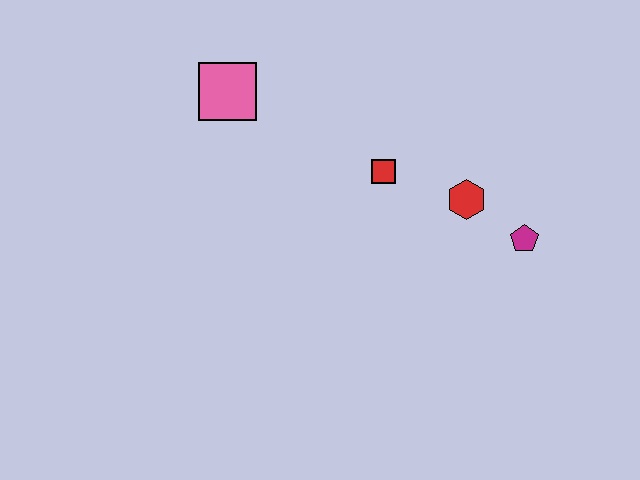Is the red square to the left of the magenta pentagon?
Yes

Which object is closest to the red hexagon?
The magenta pentagon is closest to the red hexagon.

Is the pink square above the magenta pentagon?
Yes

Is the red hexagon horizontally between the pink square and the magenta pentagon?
Yes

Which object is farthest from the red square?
The pink square is farthest from the red square.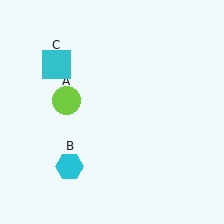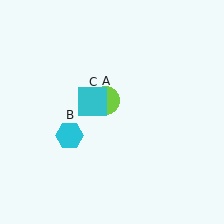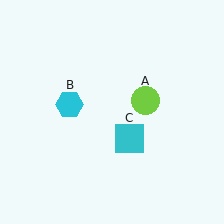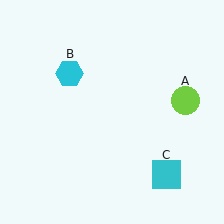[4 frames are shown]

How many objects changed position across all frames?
3 objects changed position: lime circle (object A), cyan hexagon (object B), cyan square (object C).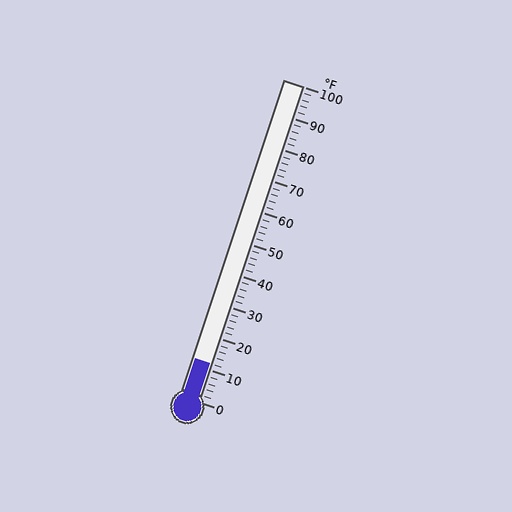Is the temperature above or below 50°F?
The temperature is below 50°F.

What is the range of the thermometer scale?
The thermometer scale ranges from 0°F to 100°F.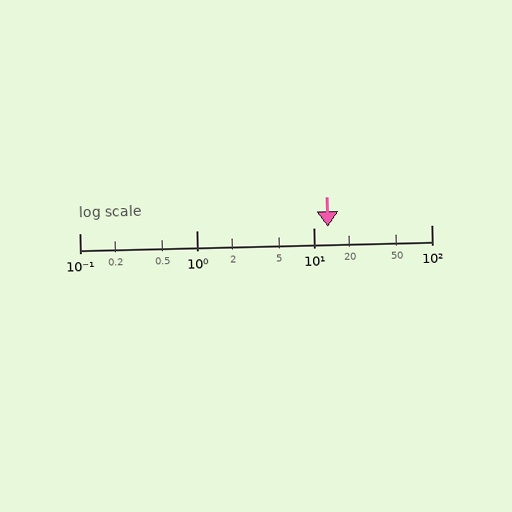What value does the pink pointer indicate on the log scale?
The pointer indicates approximately 13.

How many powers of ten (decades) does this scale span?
The scale spans 3 decades, from 0.1 to 100.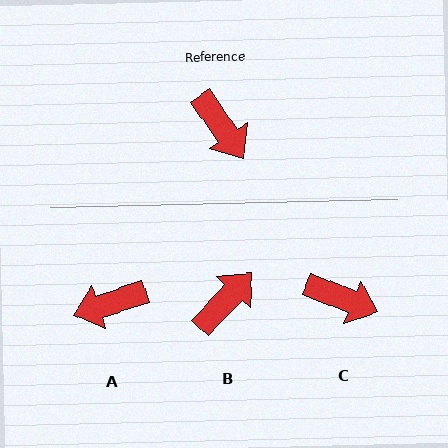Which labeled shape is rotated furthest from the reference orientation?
A, about 106 degrees away.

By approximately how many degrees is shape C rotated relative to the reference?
Approximately 33 degrees counter-clockwise.